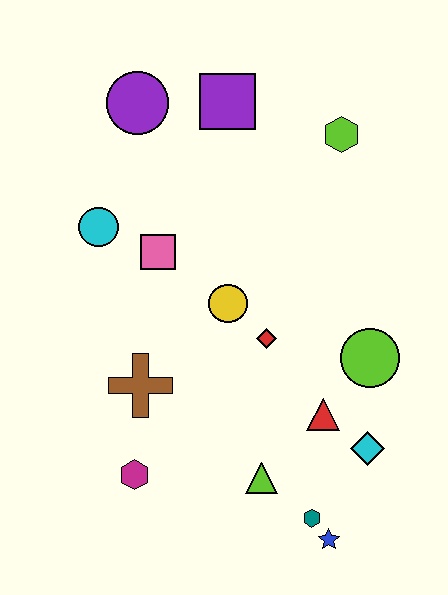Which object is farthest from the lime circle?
The purple circle is farthest from the lime circle.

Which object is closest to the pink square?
The cyan circle is closest to the pink square.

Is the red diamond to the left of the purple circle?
No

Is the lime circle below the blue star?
No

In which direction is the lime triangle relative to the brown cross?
The lime triangle is to the right of the brown cross.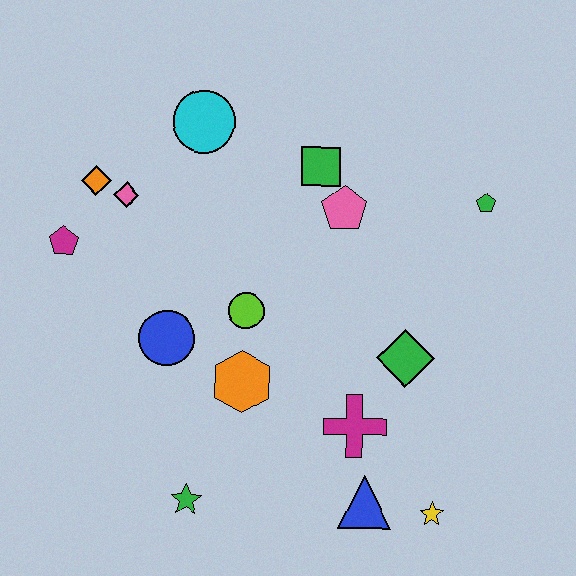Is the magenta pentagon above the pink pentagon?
No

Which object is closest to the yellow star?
The blue triangle is closest to the yellow star.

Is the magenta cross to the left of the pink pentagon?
No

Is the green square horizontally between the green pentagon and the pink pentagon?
No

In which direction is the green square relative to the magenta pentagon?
The green square is to the right of the magenta pentagon.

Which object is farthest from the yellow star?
The orange diamond is farthest from the yellow star.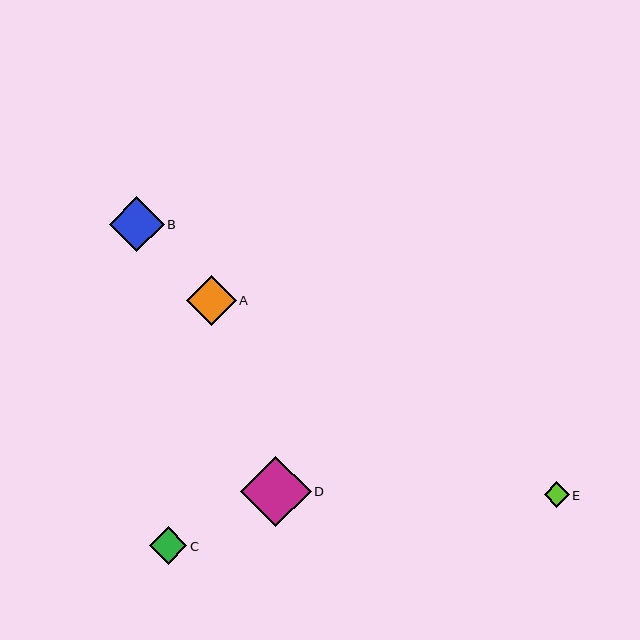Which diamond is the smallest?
Diamond E is the smallest with a size of approximately 25 pixels.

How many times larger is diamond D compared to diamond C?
Diamond D is approximately 1.9 times the size of diamond C.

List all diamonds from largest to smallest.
From largest to smallest: D, B, A, C, E.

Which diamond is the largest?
Diamond D is the largest with a size of approximately 71 pixels.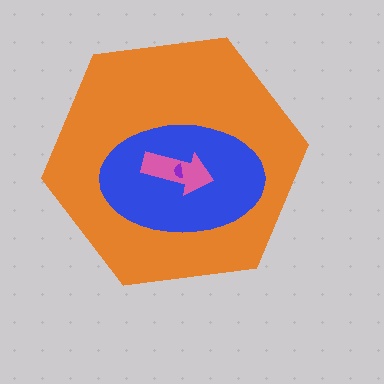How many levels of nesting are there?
4.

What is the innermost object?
The purple semicircle.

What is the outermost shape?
The orange hexagon.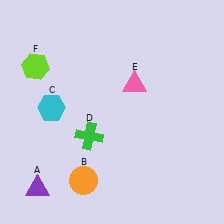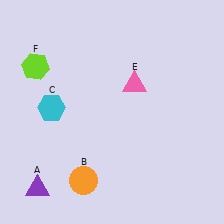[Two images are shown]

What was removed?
The green cross (D) was removed in Image 2.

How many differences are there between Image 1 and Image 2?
There is 1 difference between the two images.